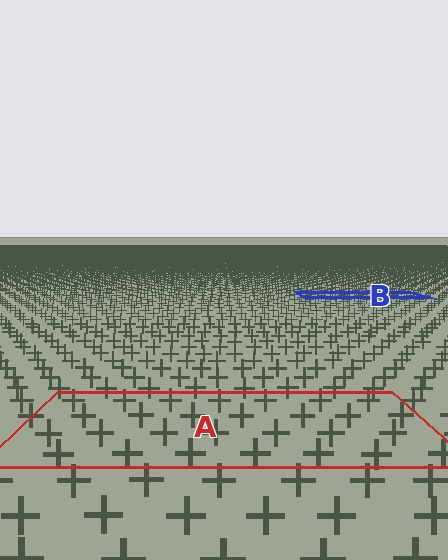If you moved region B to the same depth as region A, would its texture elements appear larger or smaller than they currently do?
They would appear larger. At a closer depth, the same texture elements are projected at a bigger on-screen size.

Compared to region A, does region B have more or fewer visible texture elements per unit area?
Region B has more texture elements per unit area — they are packed more densely because it is farther away.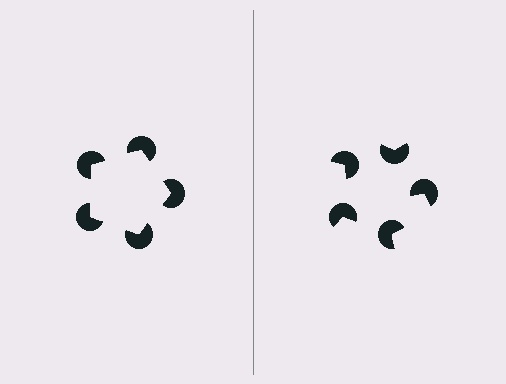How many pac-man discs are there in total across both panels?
10 — 5 on each side.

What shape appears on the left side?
An illusory pentagon.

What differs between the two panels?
The pac-man discs are positioned identically on both sides; only the wedge orientations differ. On the left they align to a pentagon; on the right they are misaligned.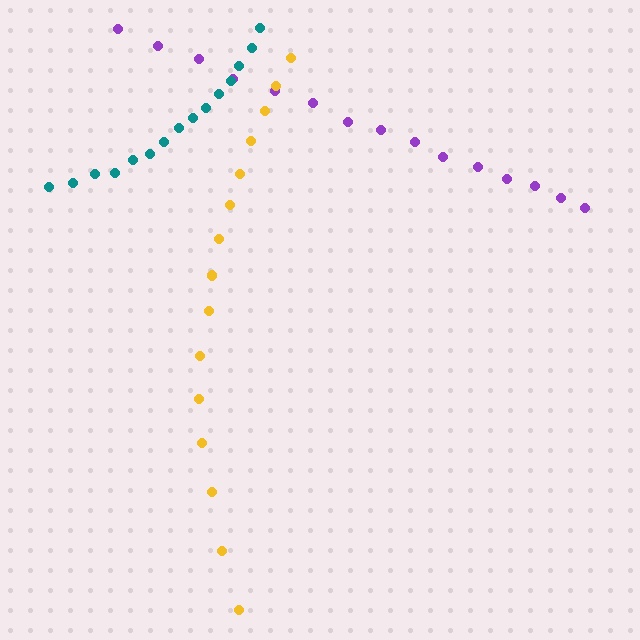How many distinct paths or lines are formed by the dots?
There are 3 distinct paths.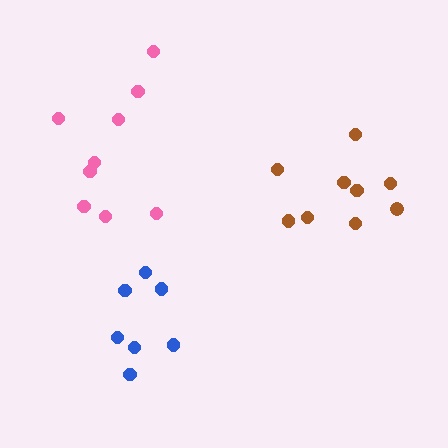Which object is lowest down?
The blue cluster is bottommost.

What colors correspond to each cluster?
The clusters are colored: brown, blue, pink.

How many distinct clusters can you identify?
There are 3 distinct clusters.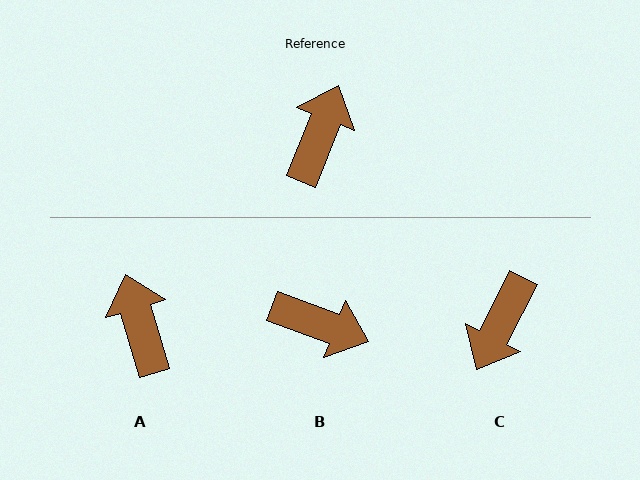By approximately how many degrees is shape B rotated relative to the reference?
Approximately 89 degrees clockwise.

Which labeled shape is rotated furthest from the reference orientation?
C, about 174 degrees away.